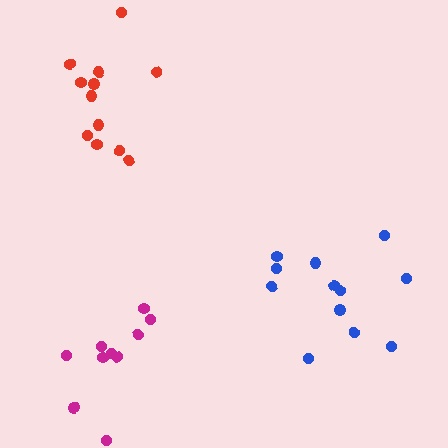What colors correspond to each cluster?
The clusters are colored: red, blue, magenta.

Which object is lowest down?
The magenta cluster is bottommost.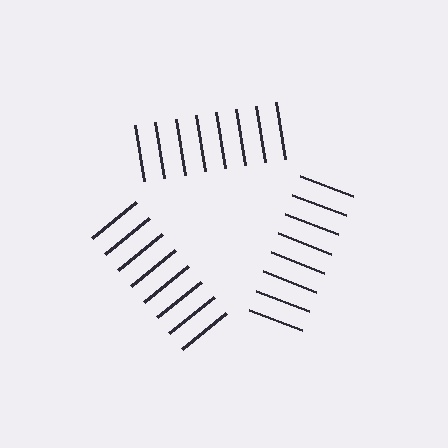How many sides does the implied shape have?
3 sides — the line-ends trace a triangle.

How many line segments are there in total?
24 — 8 along each of the 3 edges.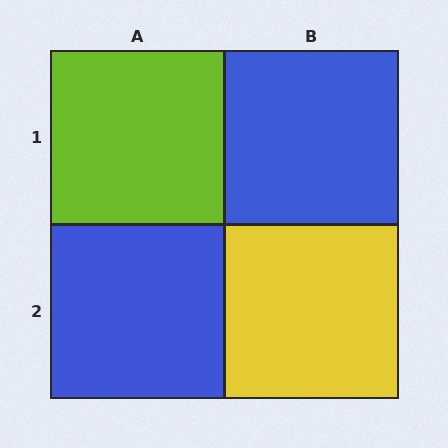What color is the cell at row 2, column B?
Yellow.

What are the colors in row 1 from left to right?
Lime, blue.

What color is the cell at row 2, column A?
Blue.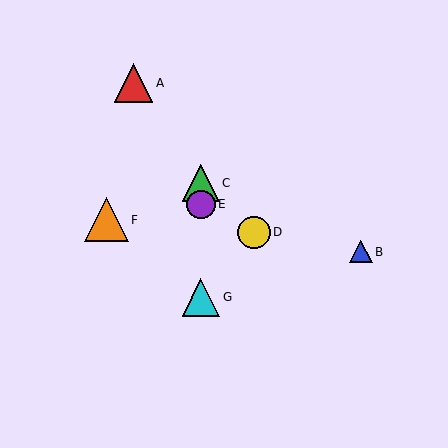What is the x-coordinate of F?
Object F is at x≈106.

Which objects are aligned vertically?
Objects C, E, G are aligned vertically.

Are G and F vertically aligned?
No, G is at x≈201 and F is at x≈106.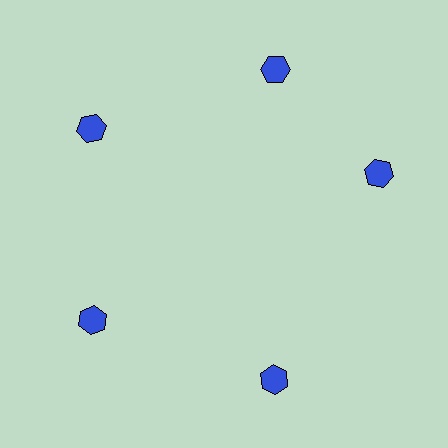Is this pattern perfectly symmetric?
No. The 5 blue hexagons are arranged in a ring, but one element near the 3 o'clock position is rotated out of alignment along the ring, breaking the 5-fold rotational symmetry.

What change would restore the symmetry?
The symmetry would be restored by rotating it back into even spacing with its neighbors so that all 5 hexagons sit at equal angles and equal distance from the center.